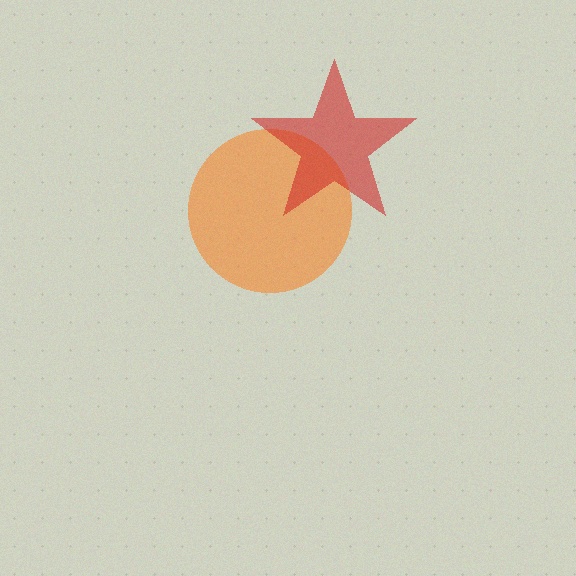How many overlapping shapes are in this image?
There are 2 overlapping shapes in the image.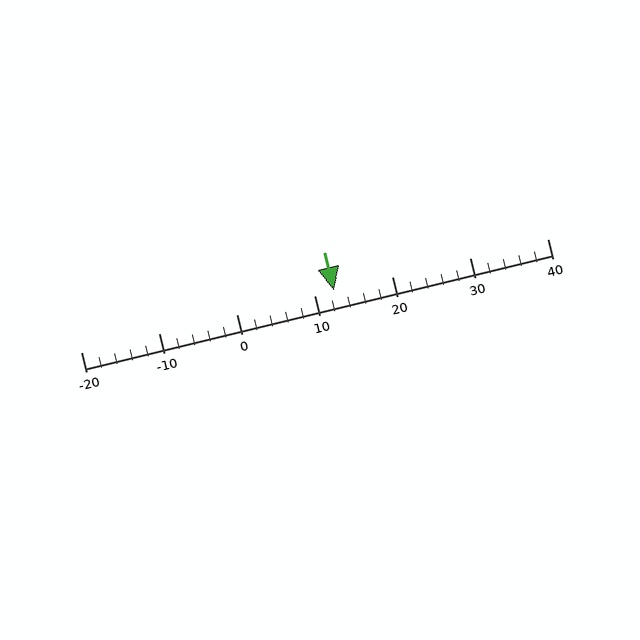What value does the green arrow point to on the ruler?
The green arrow points to approximately 12.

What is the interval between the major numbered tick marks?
The major tick marks are spaced 10 units apart.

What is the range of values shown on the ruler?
The ruler shows values from -20 to 40.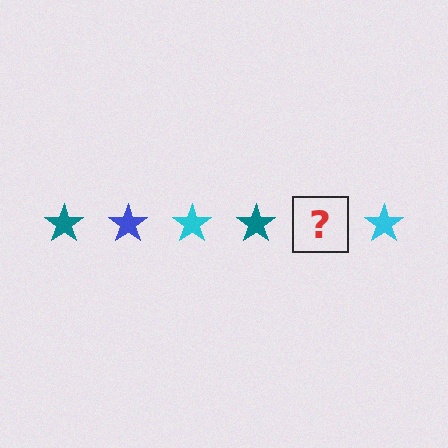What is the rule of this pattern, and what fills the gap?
The rule is that the pattern cycles through teal, blue, cyan stars. The gap should be filled with a blue star.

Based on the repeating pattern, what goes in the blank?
The blank should be a blue star.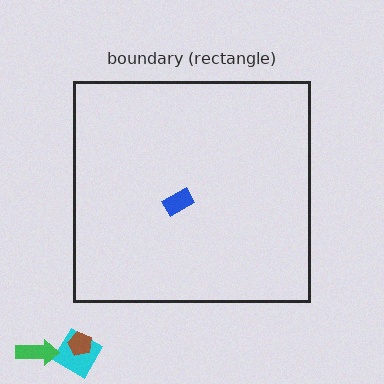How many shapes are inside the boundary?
1 inside, 3 outside.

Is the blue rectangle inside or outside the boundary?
Inside.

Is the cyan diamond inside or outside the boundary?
Outside.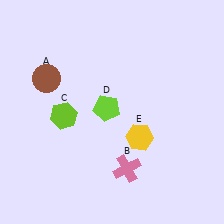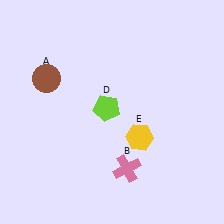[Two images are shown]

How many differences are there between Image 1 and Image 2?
There is 1 difference between the two images.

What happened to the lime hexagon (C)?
The lime hexagon (C) was removed in Image 2. It was in the bottom-left area of Image 1.